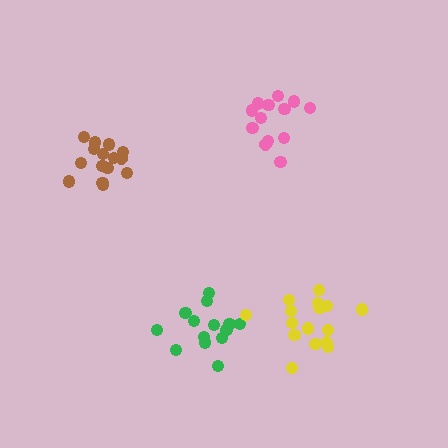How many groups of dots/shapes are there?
There are 4 groups.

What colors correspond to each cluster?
The clusters are colored: pink, green, brown, yellow.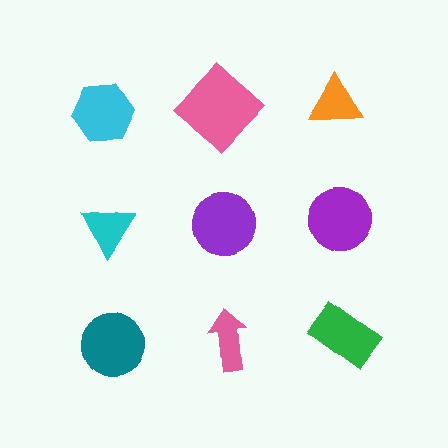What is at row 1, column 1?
A cyan hexagon.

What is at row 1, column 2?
A pink diamond.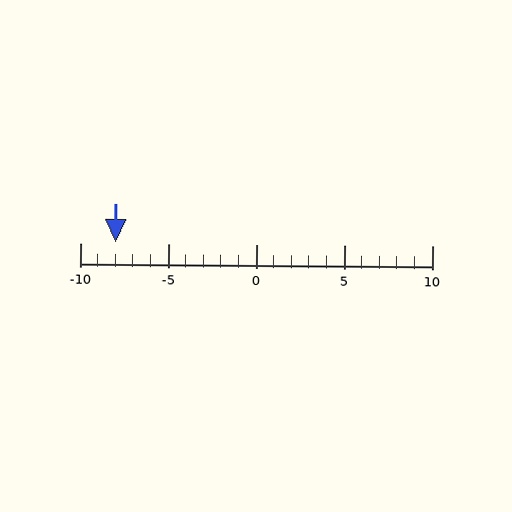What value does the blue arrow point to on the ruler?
The blue arrow points to approximately -8.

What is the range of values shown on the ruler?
The ruler shows values from -10 to 10.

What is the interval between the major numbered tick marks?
The major tick marks are spaced 5 units apart.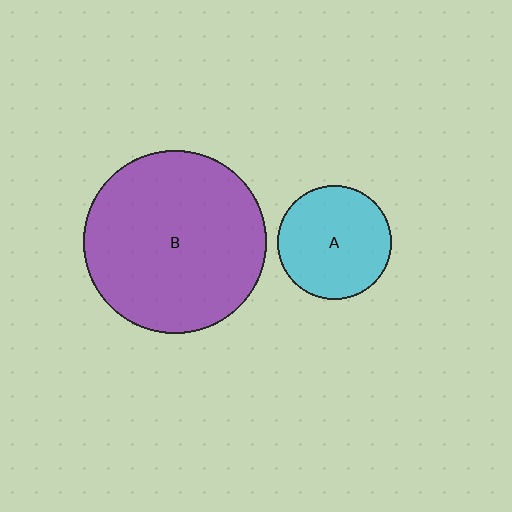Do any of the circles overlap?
No, none of the circles overlap.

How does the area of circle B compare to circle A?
Approximately 2.6 times.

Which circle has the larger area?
Circle B (purple).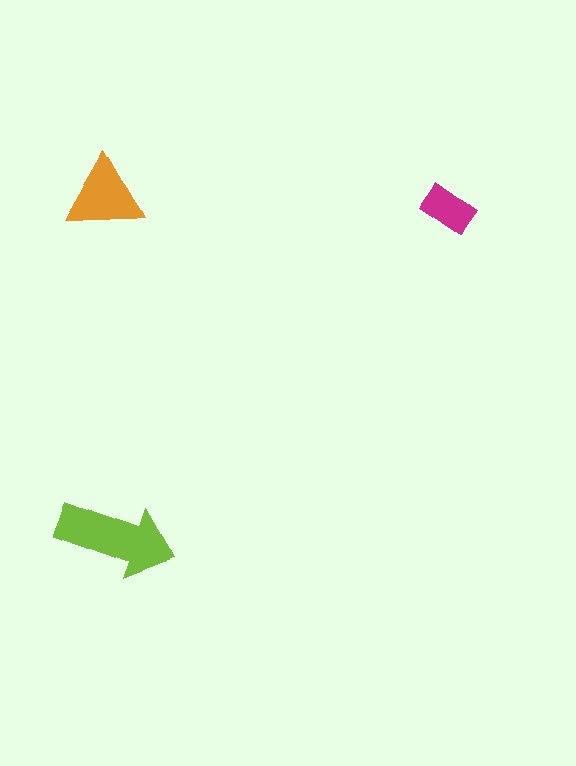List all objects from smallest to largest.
The magenta rectangle, the orange triangle, the lime arrow.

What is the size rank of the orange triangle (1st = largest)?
2nd.